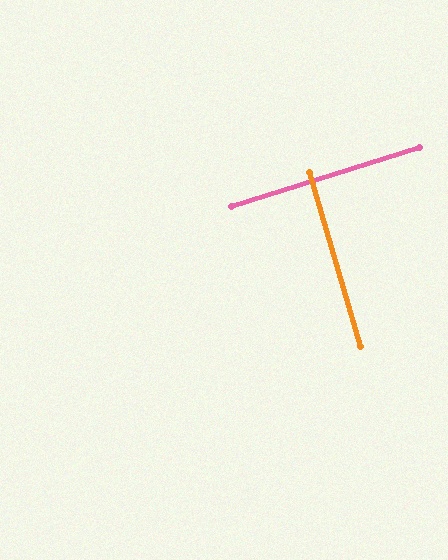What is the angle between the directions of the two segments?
Approximately 89 degrees.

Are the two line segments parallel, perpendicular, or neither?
Perpendicular — they meet at approximately 89°.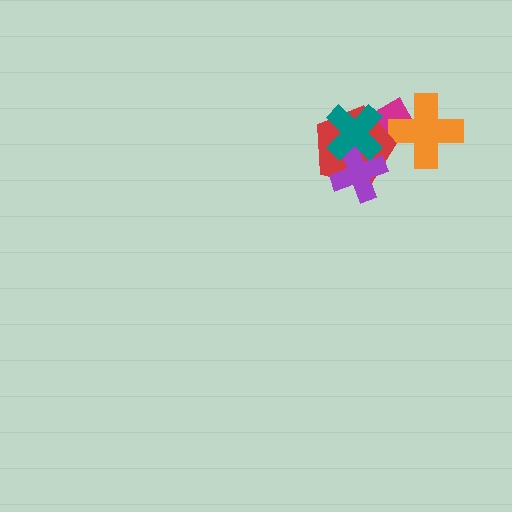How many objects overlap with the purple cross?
3 objects overlap with the purple cross.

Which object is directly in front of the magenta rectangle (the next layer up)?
The orange cross is directly in front of the magenta rectangle.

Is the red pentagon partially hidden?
Yes, it is partially covered by another shape.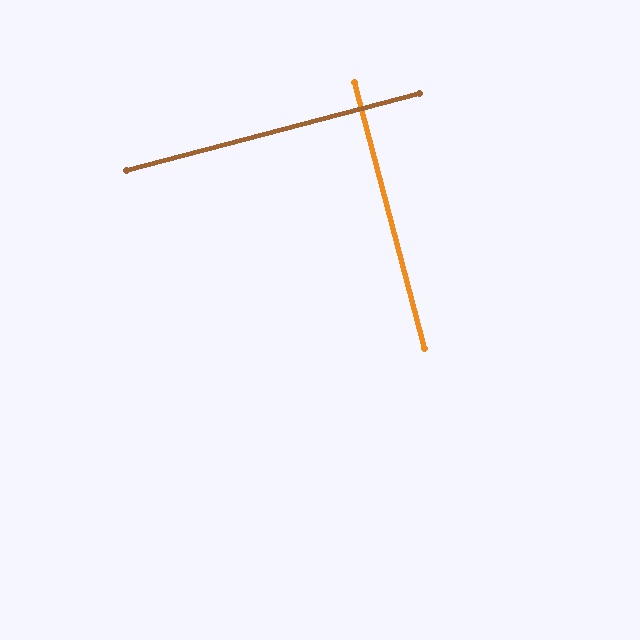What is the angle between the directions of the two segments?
Approximately 90 degrees.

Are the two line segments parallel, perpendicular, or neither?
Perpendicular — they meet at approximately 90°.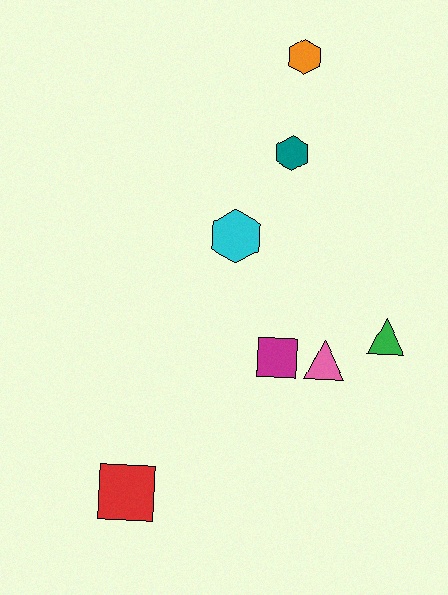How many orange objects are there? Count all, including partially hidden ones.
There is 1 orange object.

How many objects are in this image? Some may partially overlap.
There are 7 objects.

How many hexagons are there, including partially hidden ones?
There are 3 hexagons.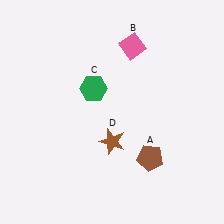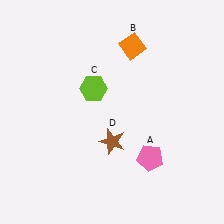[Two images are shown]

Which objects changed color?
A changed from brown to pink. B changed from pink to orange. C changed from green to lime.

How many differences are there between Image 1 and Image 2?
There are 3 differences between the two images.